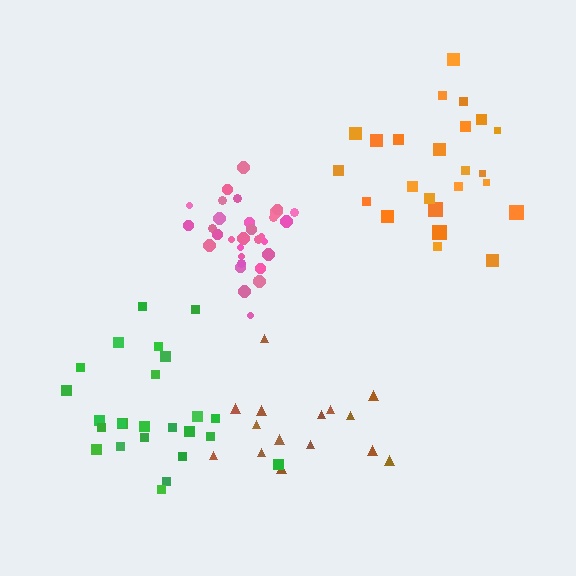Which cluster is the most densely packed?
Pink.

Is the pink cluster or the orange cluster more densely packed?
Pink.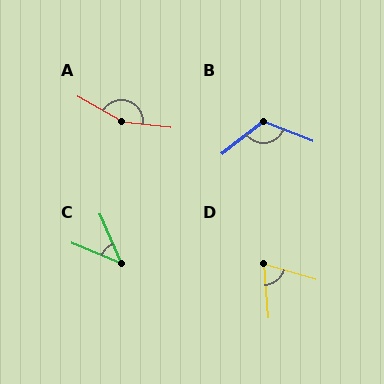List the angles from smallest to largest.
C (45°), D (69°), B (121°), A (157°).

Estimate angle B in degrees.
Approximately 121 degrees.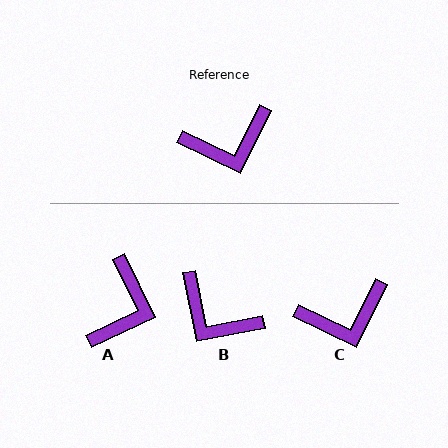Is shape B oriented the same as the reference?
No, it is off by about 53 degrees.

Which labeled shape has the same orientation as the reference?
C.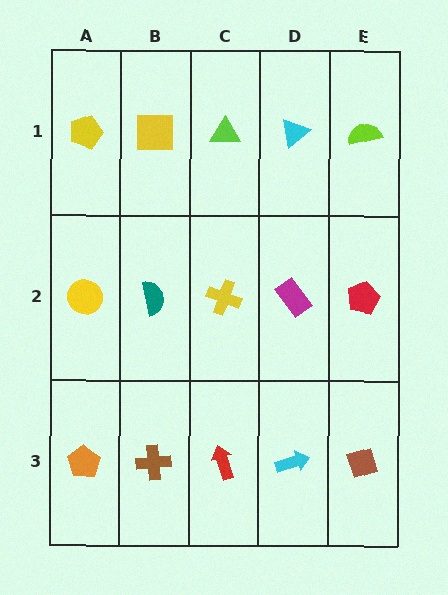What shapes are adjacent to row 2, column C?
A lime triangle (row 1, column C), a red arrow (row 3, column C), a teal semicircle (row 2, column B), a magenta rectangle (row 2, column D).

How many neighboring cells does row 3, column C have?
3.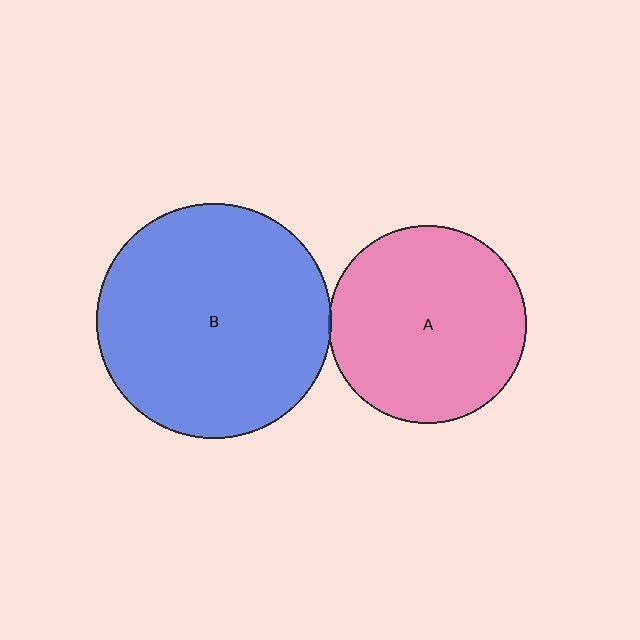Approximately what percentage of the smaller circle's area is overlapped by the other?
Approximately 5%.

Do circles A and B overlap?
Yes.